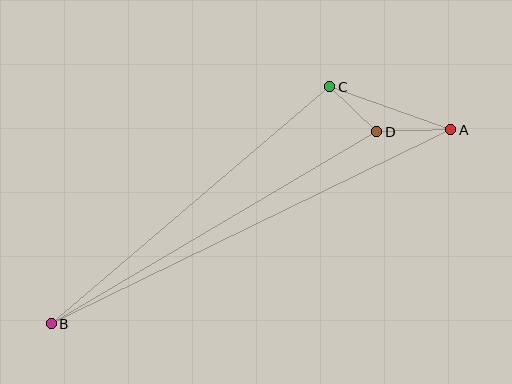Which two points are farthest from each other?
Points A and B are farthest from each other.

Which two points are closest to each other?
Points C and D are closest to each other.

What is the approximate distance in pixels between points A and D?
The distance between A and D is approximately 74 pixels.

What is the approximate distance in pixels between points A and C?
The distance between A and C is approximately 128 pixels.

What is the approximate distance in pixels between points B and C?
The distance between B and C is approximately 366 pixels.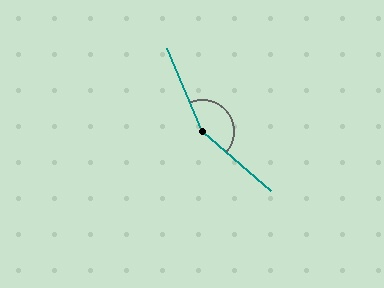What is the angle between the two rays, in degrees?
Approximately 153 degrees.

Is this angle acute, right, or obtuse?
It is obtuse.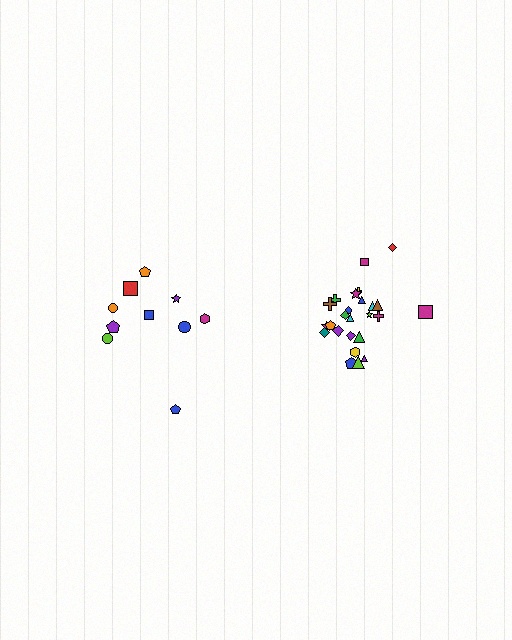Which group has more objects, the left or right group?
The right group.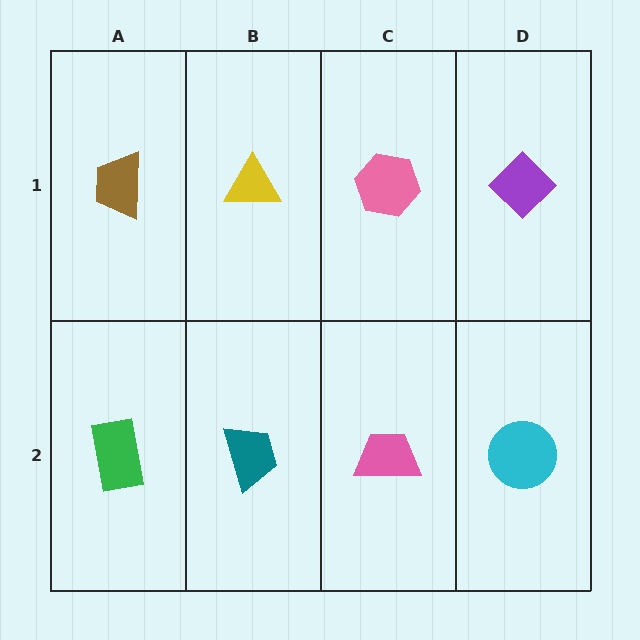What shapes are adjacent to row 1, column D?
A cyan circle (row 2, column D), a pink hexagon (row 1, column C).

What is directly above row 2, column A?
A brown trapezoid.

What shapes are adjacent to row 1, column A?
A green rectangle (row 2, column A), a yellow triangle (row 1, column B).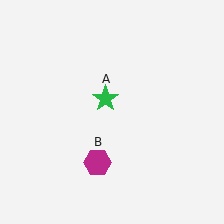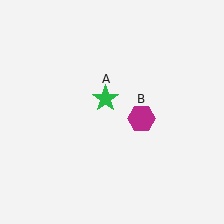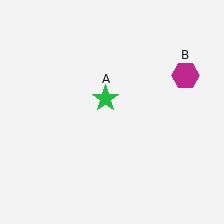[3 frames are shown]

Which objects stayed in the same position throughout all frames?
Green star (object A) remained stationary.